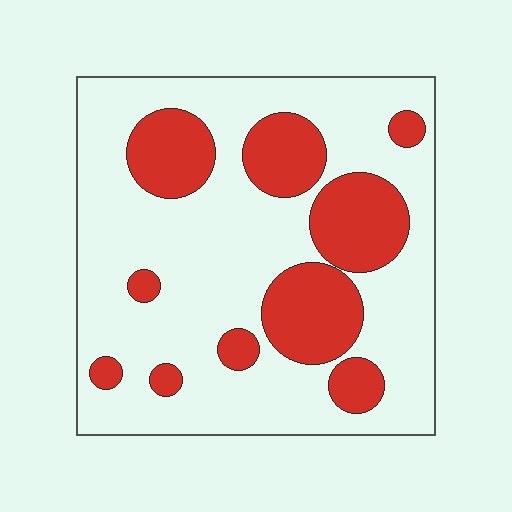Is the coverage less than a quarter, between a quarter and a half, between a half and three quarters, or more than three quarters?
Between a quarter and a half.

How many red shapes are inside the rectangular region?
10.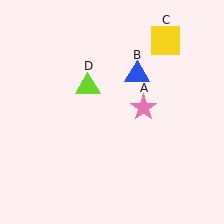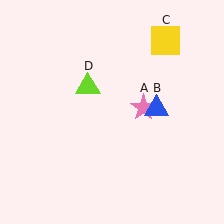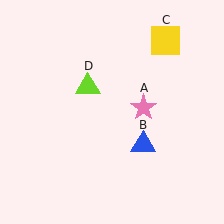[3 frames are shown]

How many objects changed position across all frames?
1 object changed position: blue triangle (object B).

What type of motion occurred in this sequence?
The blue triangle (object B) rotated clockwise around the center of the scene.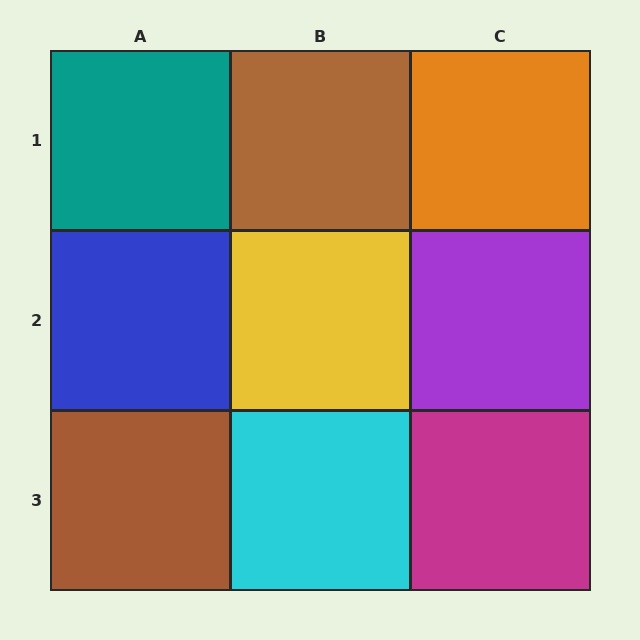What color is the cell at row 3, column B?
Cyan.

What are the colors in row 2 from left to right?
Blue, yellow, purple.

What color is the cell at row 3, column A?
Brown.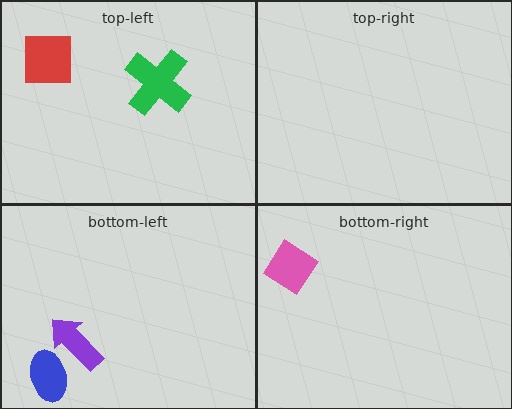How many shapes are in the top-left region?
2.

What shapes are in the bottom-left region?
The blue ellipse, the purple arrow.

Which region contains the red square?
The top-left region.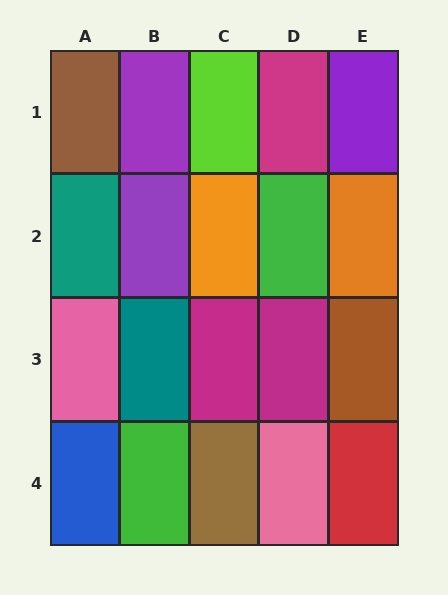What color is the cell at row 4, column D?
Pink.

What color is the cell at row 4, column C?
Brown.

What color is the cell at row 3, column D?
Magenta.